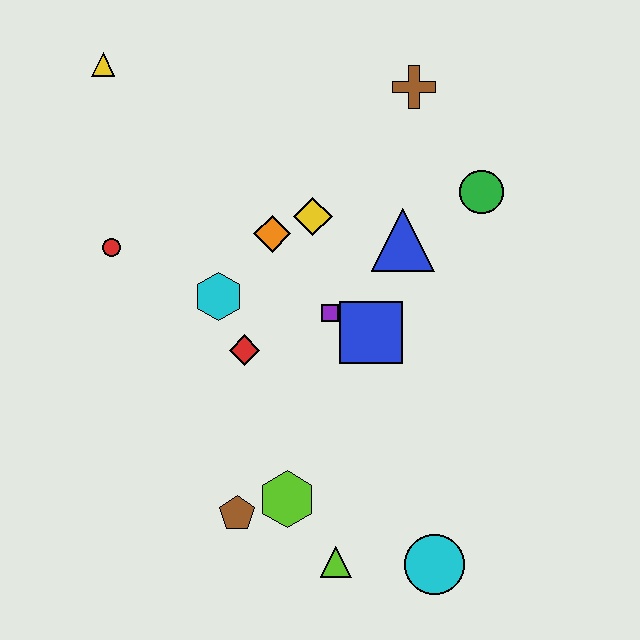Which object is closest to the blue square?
The purple square is closest to the blue square.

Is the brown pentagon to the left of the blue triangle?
Yes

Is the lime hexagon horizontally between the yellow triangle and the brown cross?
Yes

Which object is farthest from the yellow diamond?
The cyan circle is farthest from the yellow diamond.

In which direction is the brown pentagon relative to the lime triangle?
The brown pentagon is to the left of the lime triangle.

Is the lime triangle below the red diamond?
Yes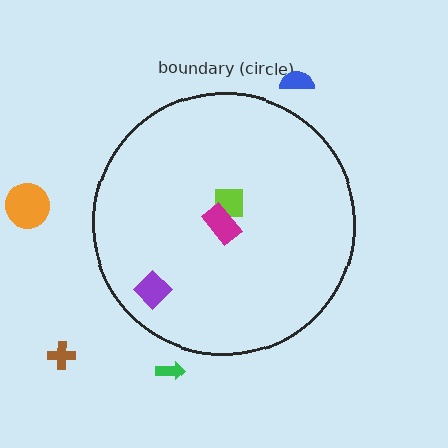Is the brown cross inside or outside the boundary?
Outside.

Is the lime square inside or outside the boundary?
Inside.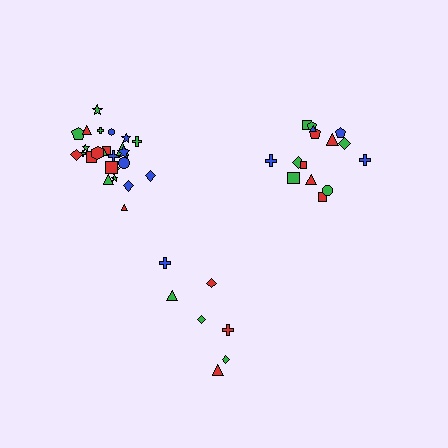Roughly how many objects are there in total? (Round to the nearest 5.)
Roughly 45 objects in total.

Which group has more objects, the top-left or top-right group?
The top-left group.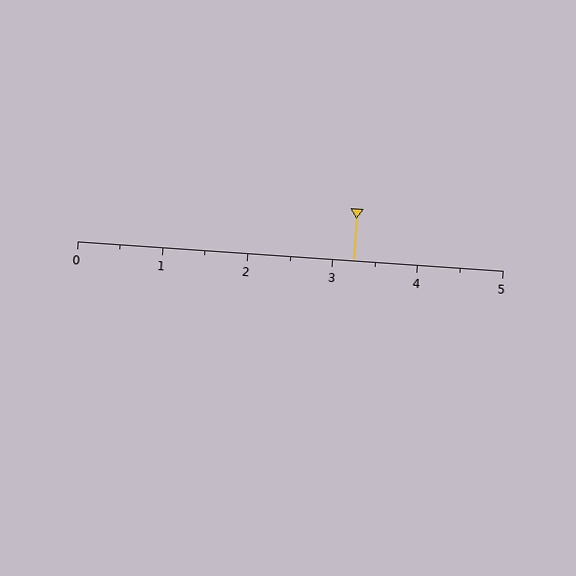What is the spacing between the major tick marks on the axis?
The major ticks are spaced 1 apart.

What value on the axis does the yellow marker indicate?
The marker indicates approximately 3.2.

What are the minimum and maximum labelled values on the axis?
The axis runs from 0 to 5.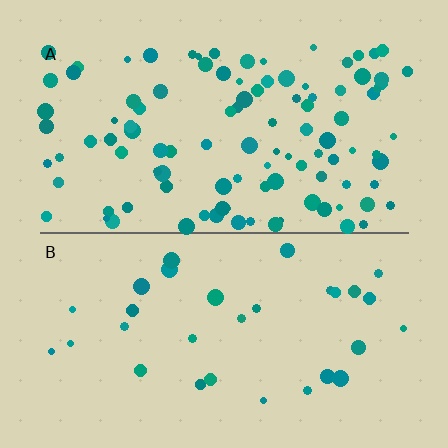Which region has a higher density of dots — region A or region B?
A (the top).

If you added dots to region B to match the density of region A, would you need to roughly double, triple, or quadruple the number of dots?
Approximately triple.